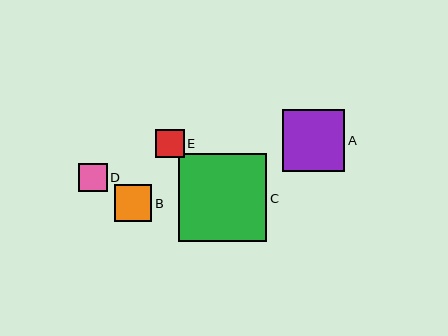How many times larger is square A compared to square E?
Square A is approximately 2.2 times the size of square E.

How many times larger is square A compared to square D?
Square A is approximately 2.2 times the size of square D.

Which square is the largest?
Square C is the largest with a size of approximately 88 pixels.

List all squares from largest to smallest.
From largest to smallest: C, A, B, E, D.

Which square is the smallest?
Square D is the smallest with a size of approximately 28 pixels.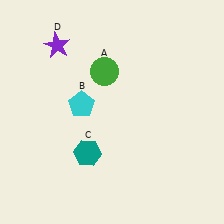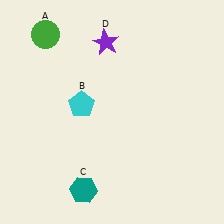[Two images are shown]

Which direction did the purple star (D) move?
The purple star (D) moved right.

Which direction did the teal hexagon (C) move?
The teal hexagon (C) moved down.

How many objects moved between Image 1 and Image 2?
3 objects moved between the two images.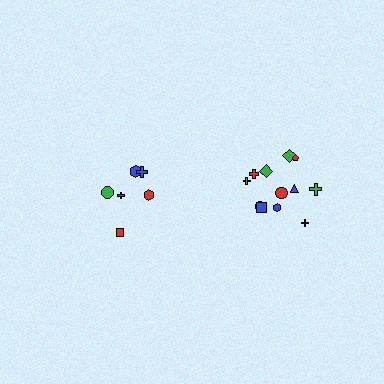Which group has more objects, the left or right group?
The right group.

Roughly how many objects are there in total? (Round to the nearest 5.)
Roughly 20 objects in total.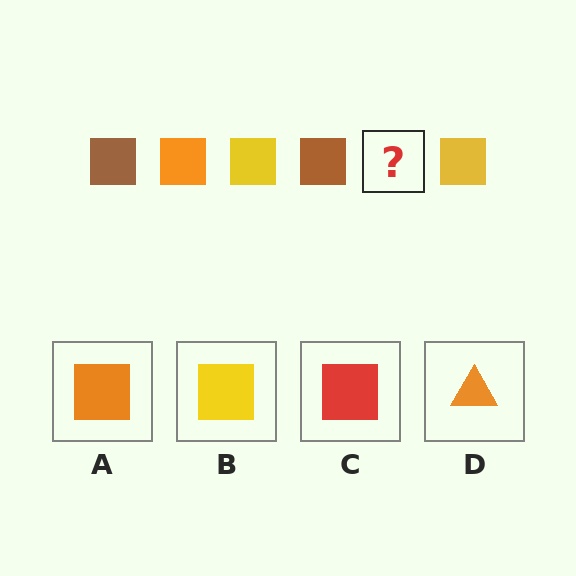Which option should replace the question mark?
Option A.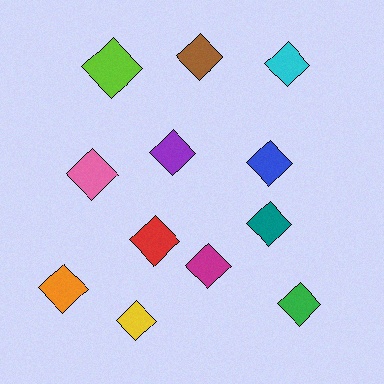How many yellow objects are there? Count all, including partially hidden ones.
There is 1 yellow object.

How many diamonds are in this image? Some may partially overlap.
There are 12 diamonds.